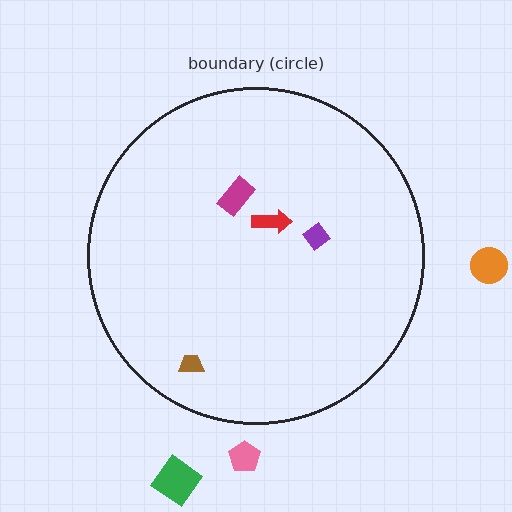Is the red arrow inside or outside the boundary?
Inside.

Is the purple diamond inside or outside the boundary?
Inside.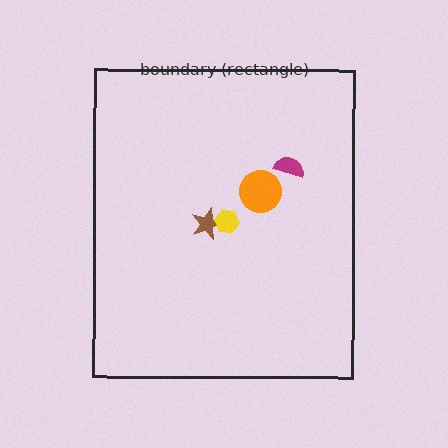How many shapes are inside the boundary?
4 inside, 0 outside.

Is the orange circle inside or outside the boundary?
Inside.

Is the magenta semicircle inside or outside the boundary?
Inside.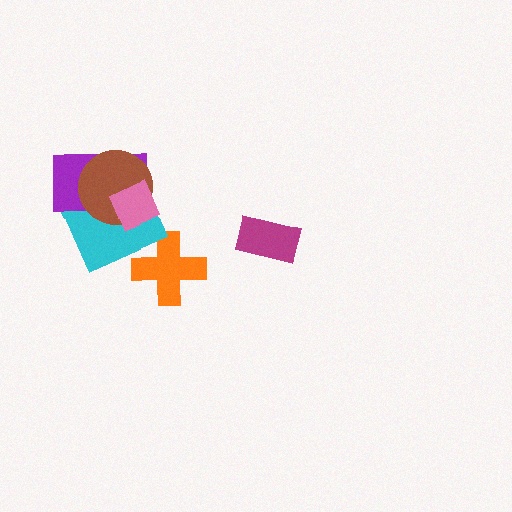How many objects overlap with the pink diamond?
3 objects overlap with the pink diamond.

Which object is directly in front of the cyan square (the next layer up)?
The purple rectangle is directly in front of the cyan square.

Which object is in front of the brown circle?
The pink diamond is in front of the brown circle.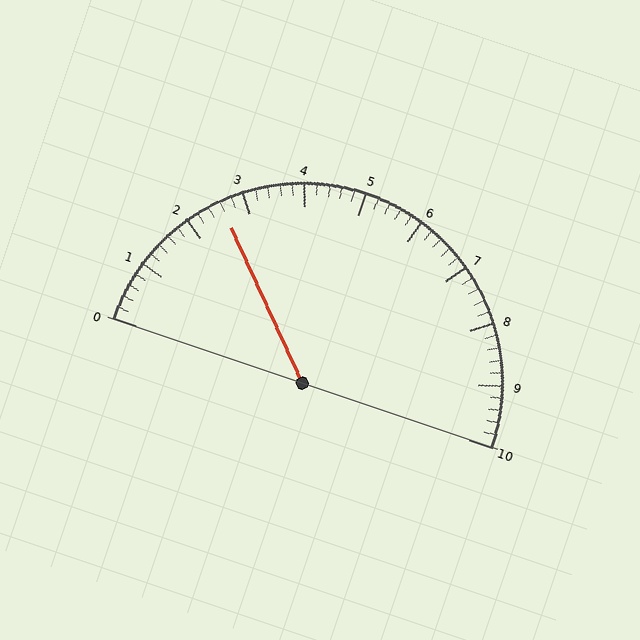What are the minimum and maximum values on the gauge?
The gauge ranges from 0 to 10.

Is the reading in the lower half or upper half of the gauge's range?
The reading is in the lower half of the range (0 to 10).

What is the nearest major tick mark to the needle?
The nearest major tick mark is 3.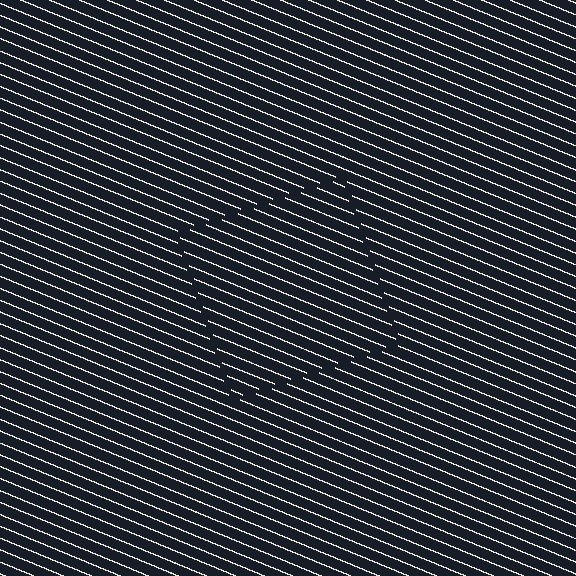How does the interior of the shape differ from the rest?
The interior of the shape contains the same grating, shifted by half a period — the contour is defined by the phase discontinuity where line-ends from the inner and outer gratings abut.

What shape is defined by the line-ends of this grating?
An illusory square. The interior of the shape contains the same grating, shifted by half a period — the contour is defined by the phase discontinuity where line-ends from the inner and outer gratings abut.